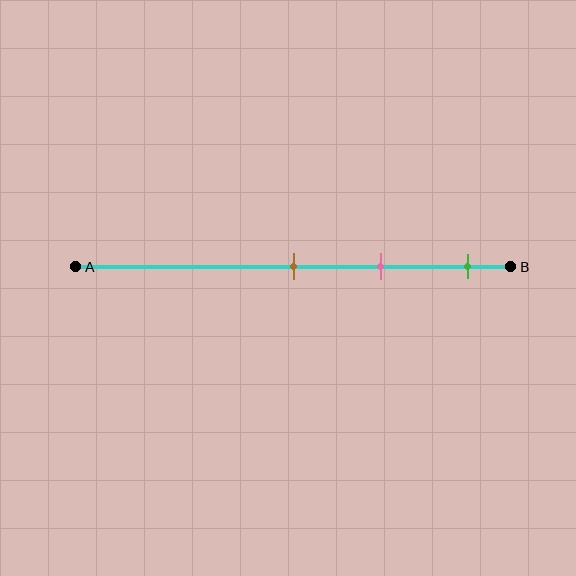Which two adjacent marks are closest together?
The brown and pink marks are the closest adjacent pair.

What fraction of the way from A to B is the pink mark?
The pink mark is approximately 70% (0.7) of the way from A to B.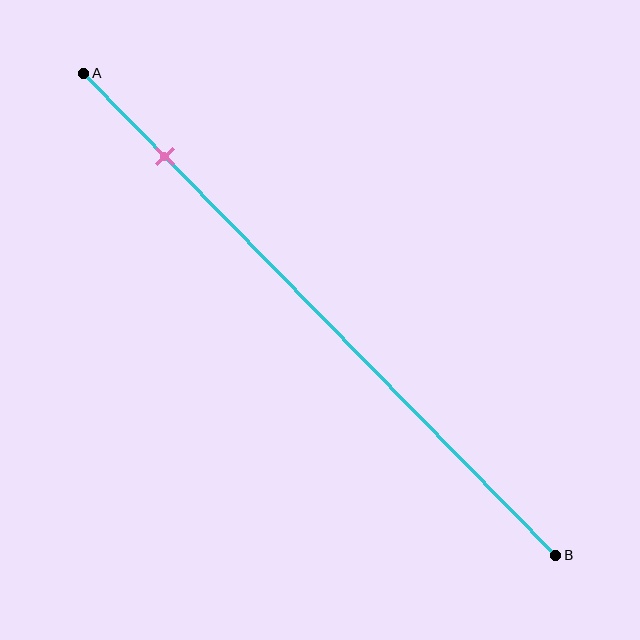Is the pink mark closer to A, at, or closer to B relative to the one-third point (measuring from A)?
The pink mark is closer to point A than the one-third point of segment AB.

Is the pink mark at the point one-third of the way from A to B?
No, the mark is at about 15% from A, not at the 33% one-third point.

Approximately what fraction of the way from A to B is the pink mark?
The pink mark is approximately 15% of the way from A to B.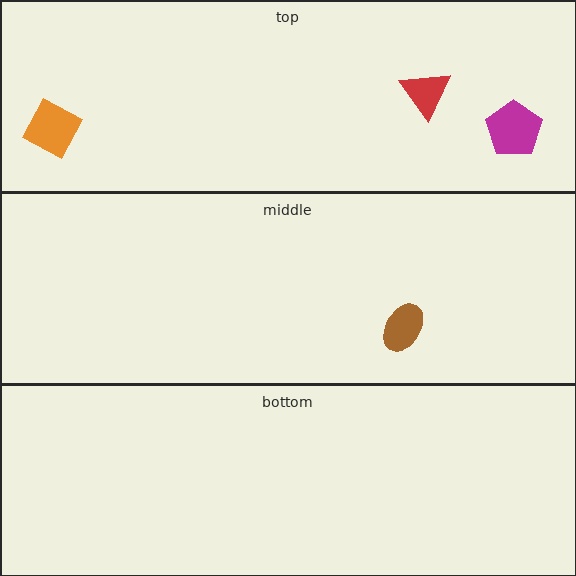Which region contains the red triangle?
The top region.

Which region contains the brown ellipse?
The middle region.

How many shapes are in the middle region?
1.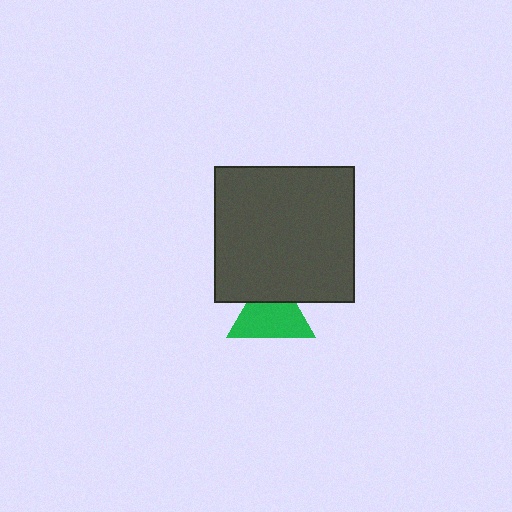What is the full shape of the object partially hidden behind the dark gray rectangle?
The partially hidden object is a green triangle.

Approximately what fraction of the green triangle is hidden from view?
Roughly 32% of the green triangle is hidden behind the dark gray rectangle.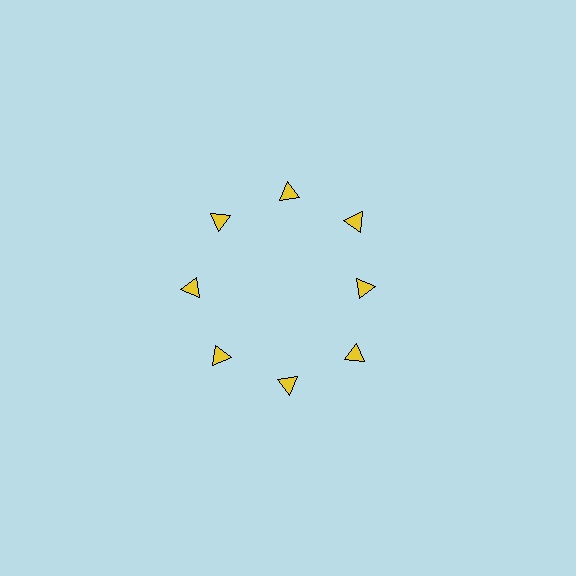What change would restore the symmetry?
The symmetry would be restored by moving it outward, back onto the ring so that all 8 triangles sit at equal angles and equal distance from the center.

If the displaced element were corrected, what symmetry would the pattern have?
It would have 8-fold rotational symmetry — the pattern would map onto itself every 45 degrees.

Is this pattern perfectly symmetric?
No. The 8 yellow triangles are arranged in a ring, but one element near the 3 o'clock position is pulled inward toward the center, breaking the 8-fold rotational symmetry.